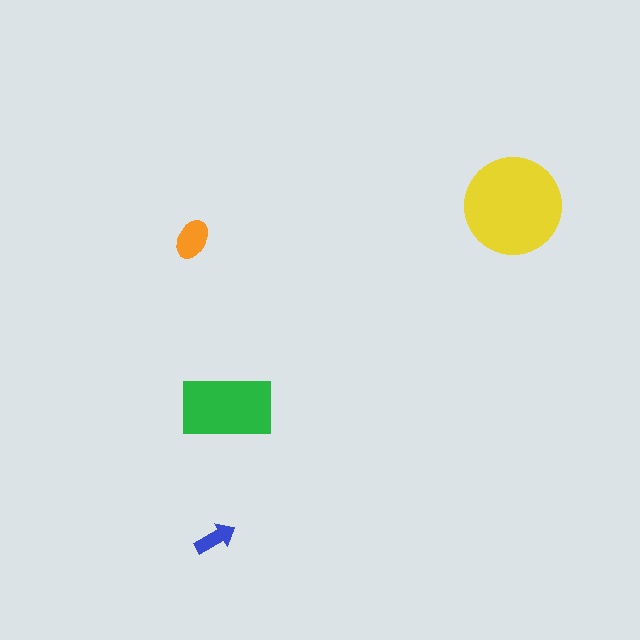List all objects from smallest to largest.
The blue arrow, the orange ellipse, the green rectangle, the yellow circle.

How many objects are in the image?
There are 4 objects in the image.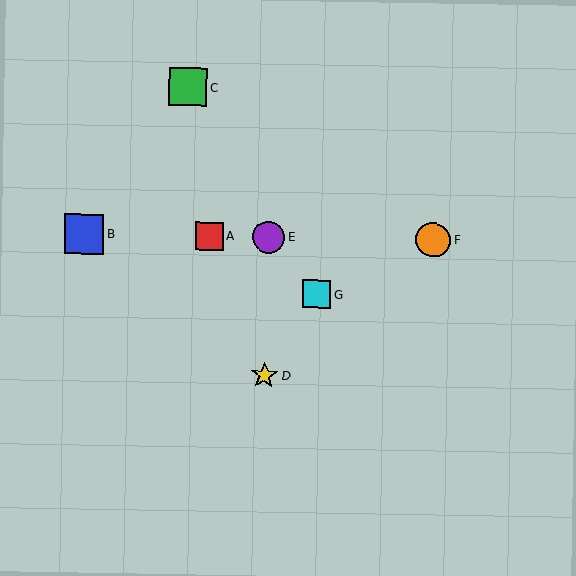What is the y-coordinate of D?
Object D is at y≈375.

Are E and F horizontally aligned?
Yes, both are at y≈237.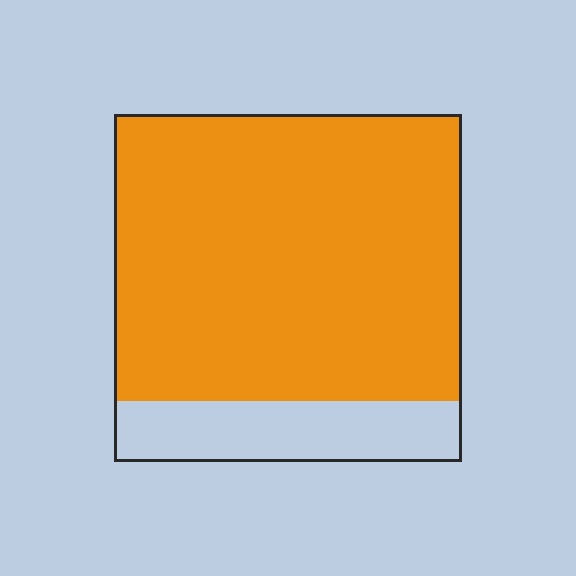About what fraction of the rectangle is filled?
About five sixths (5/6).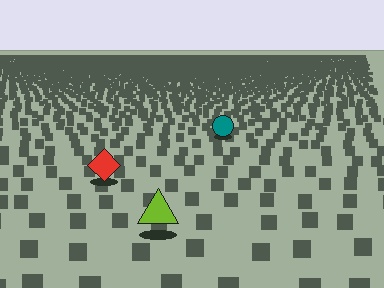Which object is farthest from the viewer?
The teal circle is farthest from the viewer. It appears smaller and the ground texture around it is denser.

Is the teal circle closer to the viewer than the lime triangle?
No. The lime triangle is closer — you can tell from the texture gradient: the ground texture is coarser near it.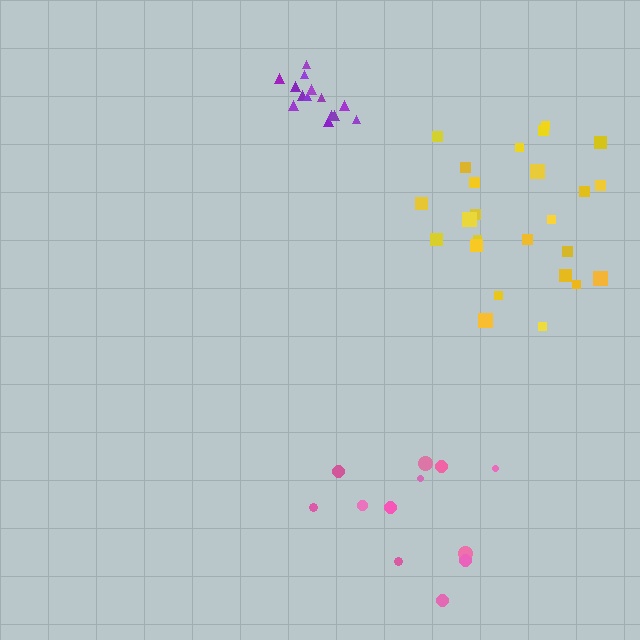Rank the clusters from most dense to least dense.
purple, yellow, pink.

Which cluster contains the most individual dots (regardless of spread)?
Yellow (25).